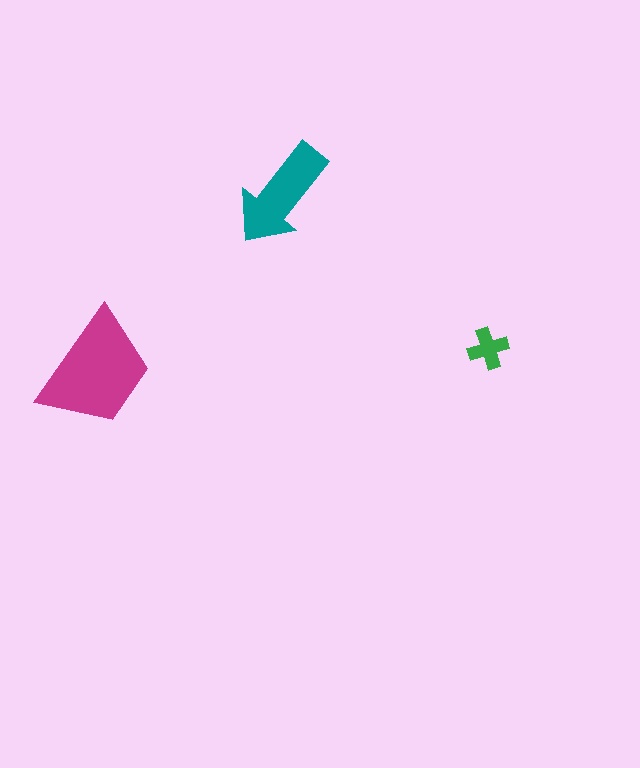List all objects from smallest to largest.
The green cross, the teal arrow, the magenta trapezoid.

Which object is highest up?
The teal arrow is topmost.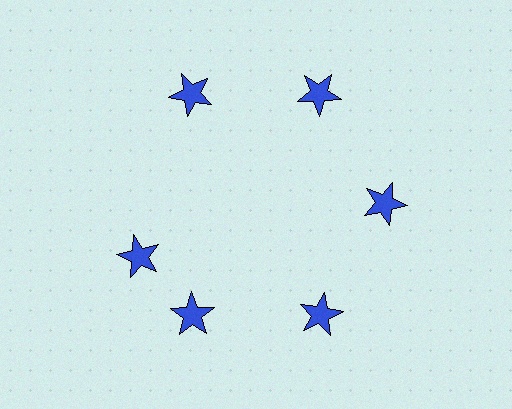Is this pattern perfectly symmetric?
No. The 6 blue stars are arranged in a ring, but one element near the 9 o'clock position is rotated out of alignment along the ring, breaking the 6-fold rotational symmetry.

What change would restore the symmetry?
The symmetry would be restored by rotating it back into even spacing with its neighbors so that all 6 stars sit at equal angles and equal distance from the center.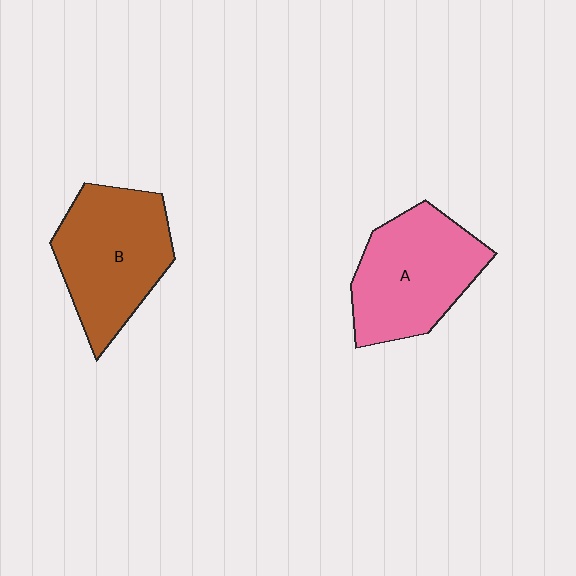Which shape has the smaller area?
Shape A (pink).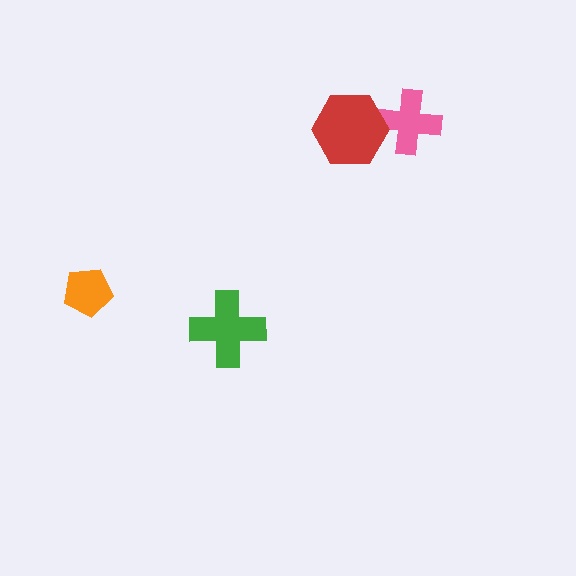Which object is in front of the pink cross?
The red hexagon is in front of the pink cross.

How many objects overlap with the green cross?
0 objects overlap with the green cross.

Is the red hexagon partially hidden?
No, no other shape covers it.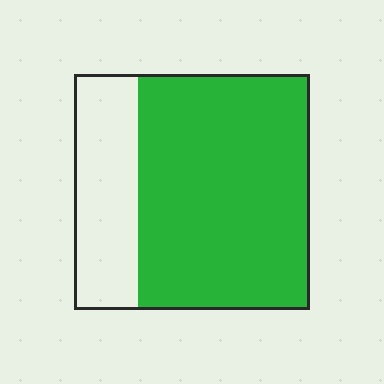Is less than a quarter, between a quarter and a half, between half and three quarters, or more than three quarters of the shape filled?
Between half and three quarters.